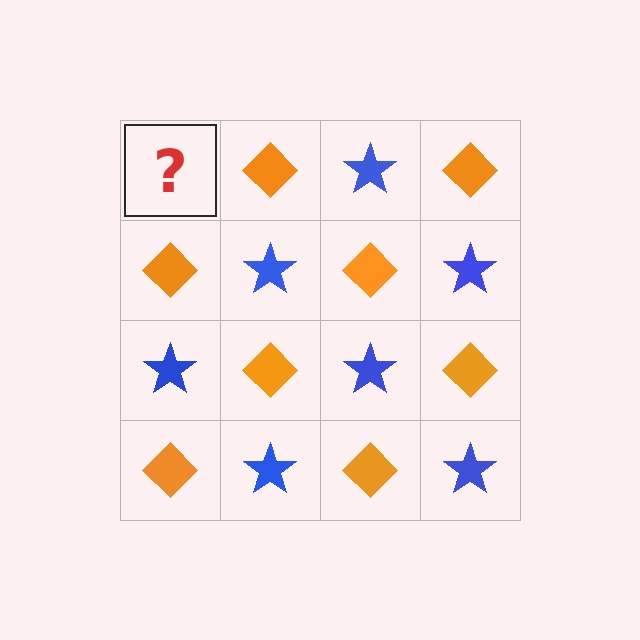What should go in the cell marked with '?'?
The missing cell should contain a blue star.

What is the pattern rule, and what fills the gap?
The rule is that it alternates blue star and orange diamond in a checkerboard pattern. The gap should be filled with a blue star.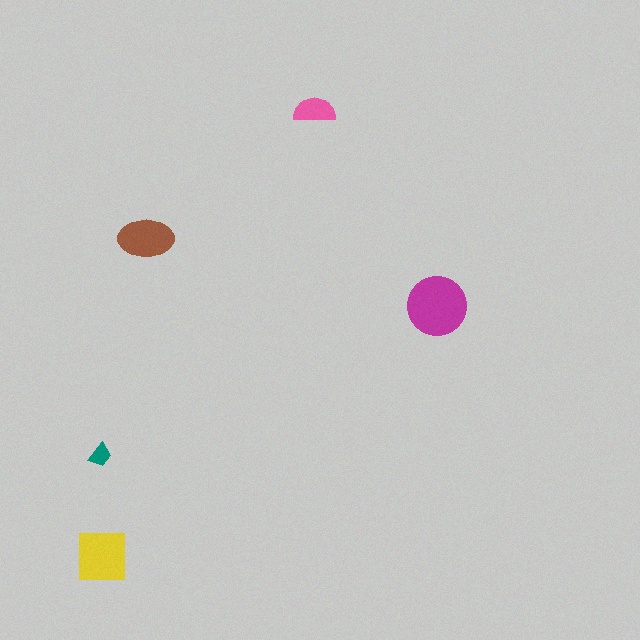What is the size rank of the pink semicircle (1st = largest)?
4th.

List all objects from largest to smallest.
The magenta circle, the yellow square, the brown ellipse, the pink semicircle, the teal trapezoid.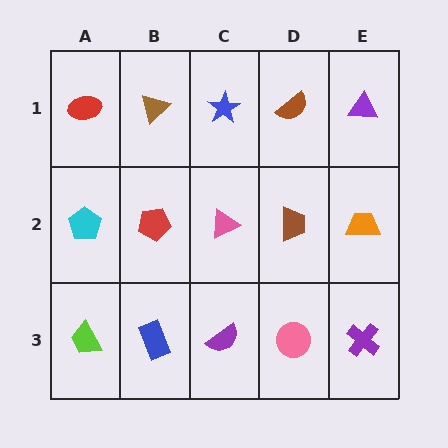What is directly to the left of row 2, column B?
A cyan pentagon.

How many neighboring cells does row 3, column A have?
2.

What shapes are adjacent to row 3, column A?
A cyan pentagon (row 2, column A), a blue rectangle (row 3, column B).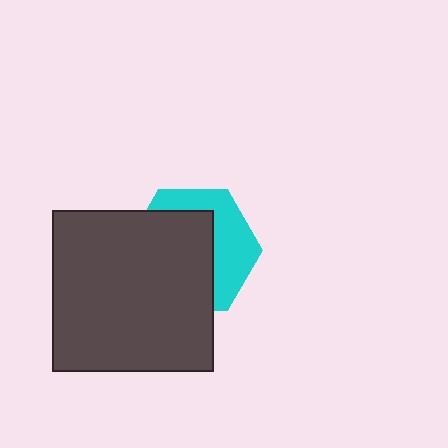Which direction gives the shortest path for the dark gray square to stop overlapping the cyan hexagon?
Moving toward the lower-left gives the shortest separation.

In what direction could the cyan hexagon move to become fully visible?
The cyan hexagon could move toward the upper-right. That would shift it out from behind the dark gray square entirely.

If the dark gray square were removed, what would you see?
You would see the complete cyan hexagon.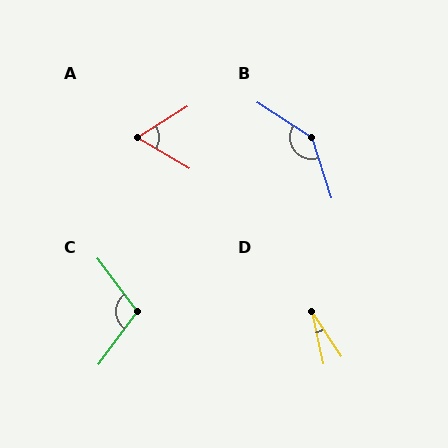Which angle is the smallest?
D, at approximately 21 degrees.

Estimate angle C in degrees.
Approximately 107 degrees.